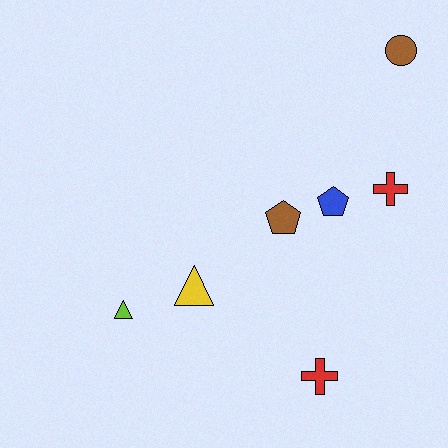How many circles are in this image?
There is 1 circle.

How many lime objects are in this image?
There is 1 lime object.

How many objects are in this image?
There are 7 objects.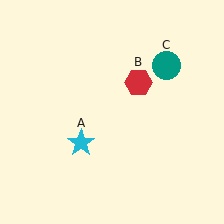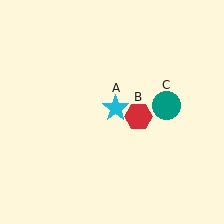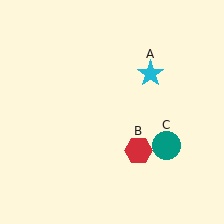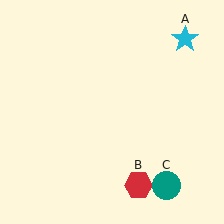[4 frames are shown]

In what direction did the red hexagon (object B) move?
The red hexagon (object B) moved down.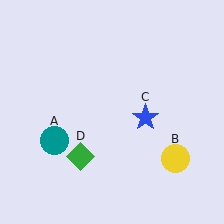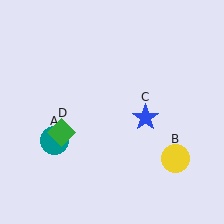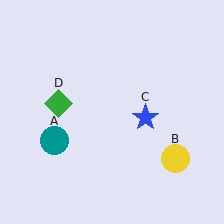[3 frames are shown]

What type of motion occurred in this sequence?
The green diamond (object D) rotated clockwise around the center of the scene.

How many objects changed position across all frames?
1 object changed position: green diamond (object D).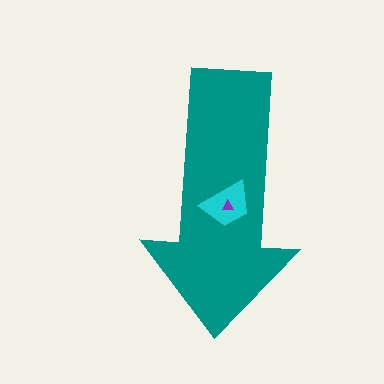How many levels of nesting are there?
3.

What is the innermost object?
The purple triangle.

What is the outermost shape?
The teal arrow.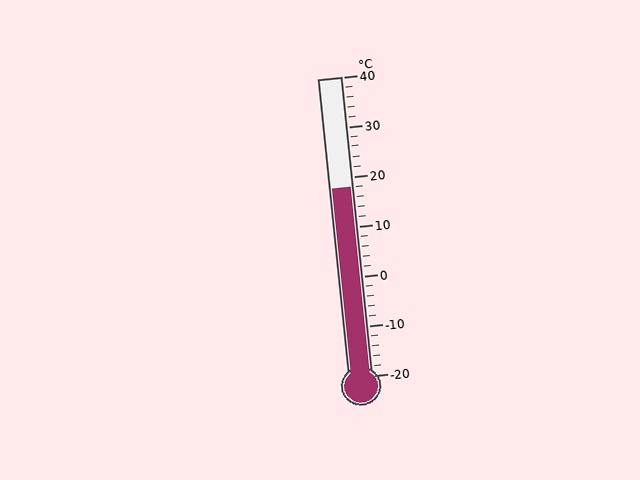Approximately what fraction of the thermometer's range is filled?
The thermometer is filled to approximately 65% of its range.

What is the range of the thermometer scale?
The thermometer scale ranges from -20°C to 40°C.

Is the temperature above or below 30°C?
The temperature is below 30°C.